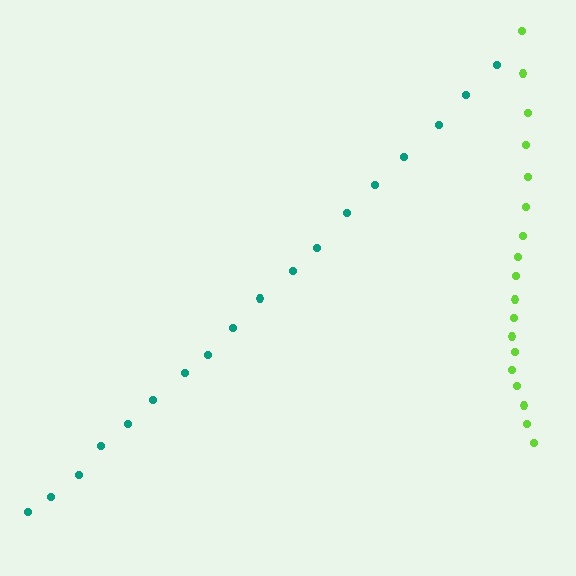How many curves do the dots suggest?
There are 2 distinct paths.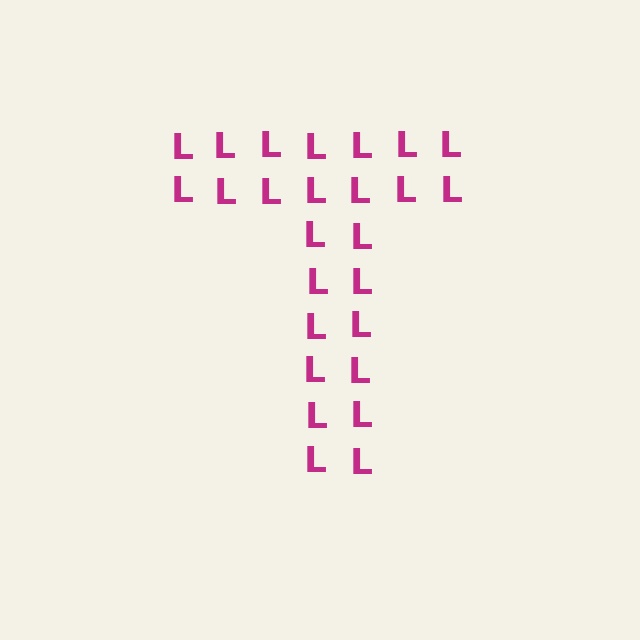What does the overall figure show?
The overall figure shows the letter T.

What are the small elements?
The small elements are letter L's.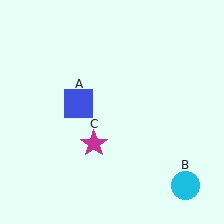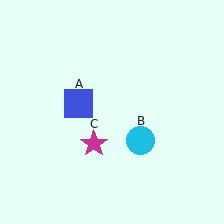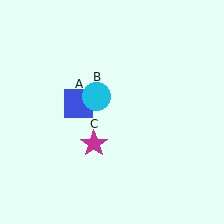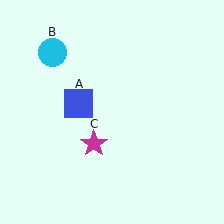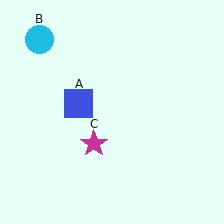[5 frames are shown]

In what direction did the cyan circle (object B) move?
The cyan circle (object B) moved up and to the left.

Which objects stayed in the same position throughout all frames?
Blue square (object A) and magenta star (object C) remained stationary.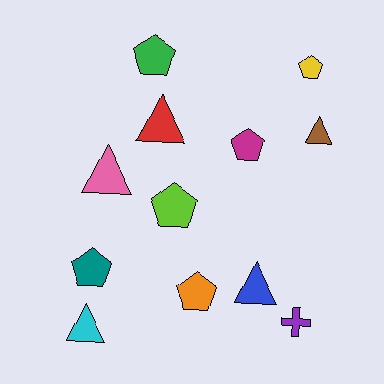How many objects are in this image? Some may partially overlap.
There are 12 objects.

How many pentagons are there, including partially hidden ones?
There are 6 pentagons.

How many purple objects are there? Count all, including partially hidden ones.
There is 1 purple object.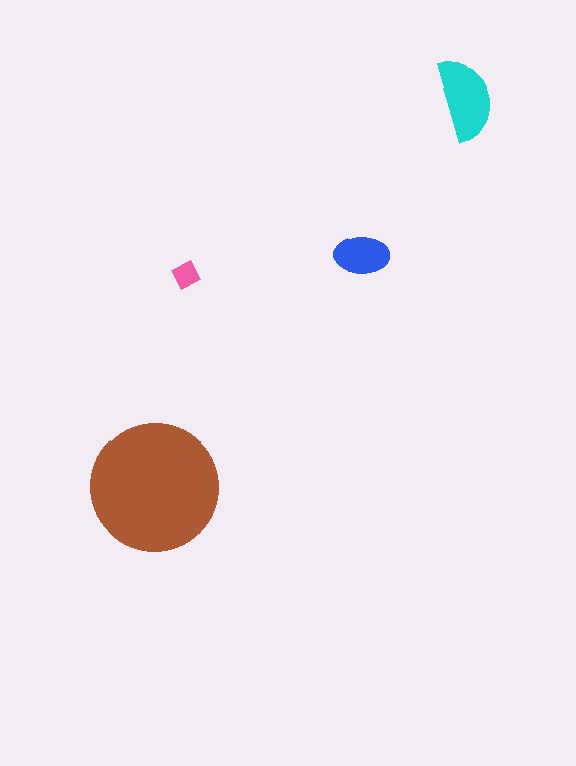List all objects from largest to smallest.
The brown circle, the cyan semicircle, the blue ellipse, the pink diamond.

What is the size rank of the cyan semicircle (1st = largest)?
2nd.